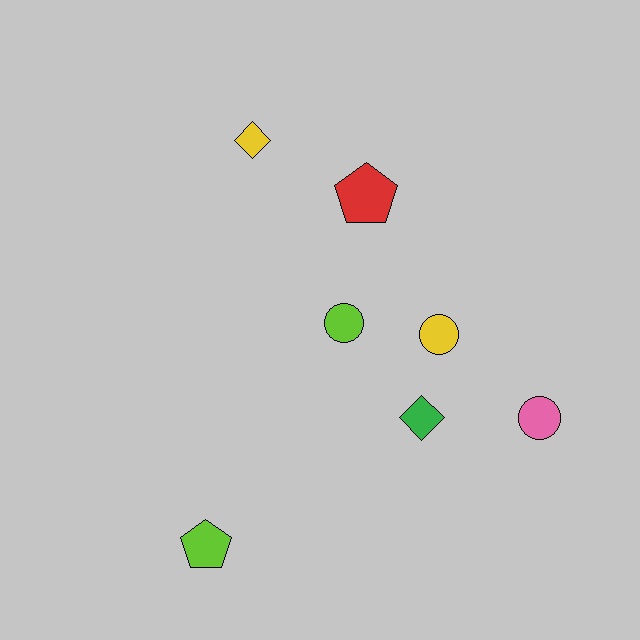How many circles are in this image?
There are 3 circles.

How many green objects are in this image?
There is 1 green object.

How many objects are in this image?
There are 7 objects.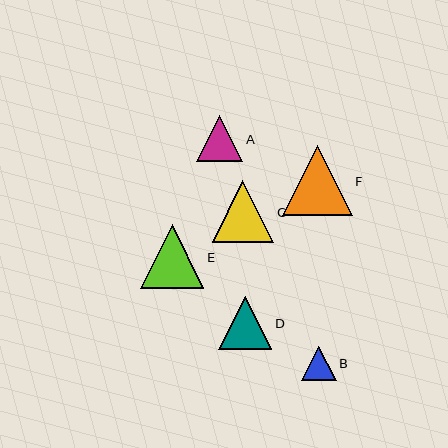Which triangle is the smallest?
Triangle B is the smallest with a size of approximately 34 pixels.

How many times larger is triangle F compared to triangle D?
Triangle F is approximately 1.3 times the size of triangle D.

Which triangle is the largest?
Triangle F is the largest with a size of approximately 69 pixels.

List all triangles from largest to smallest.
From largest to smallest: F, E, C, D, A, B.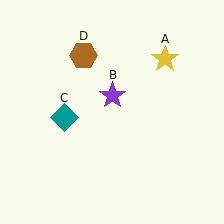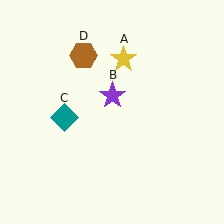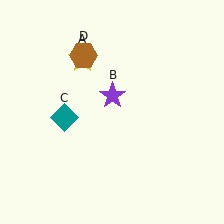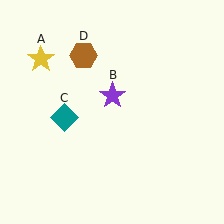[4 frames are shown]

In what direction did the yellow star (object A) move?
The yellow star (object A) moved left.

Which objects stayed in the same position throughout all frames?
Purple star (object B) and teal diamond (object C) and brown hexagon (object D) remained stationary.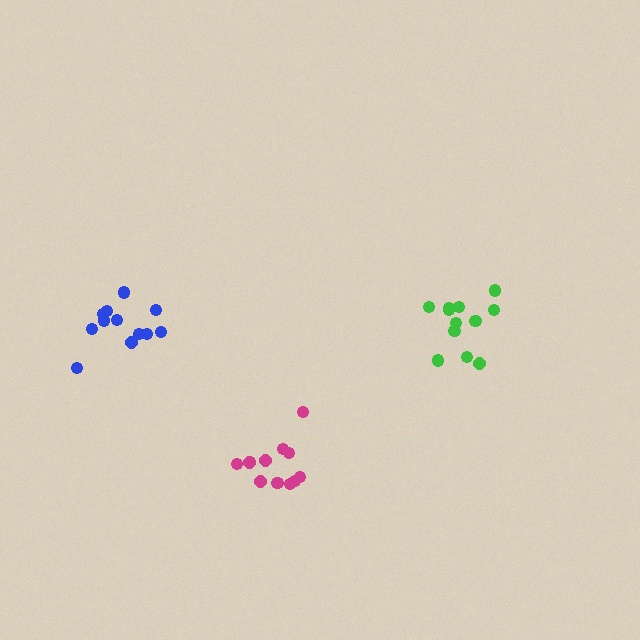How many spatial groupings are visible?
There are 3 spatial groupings.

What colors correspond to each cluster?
The clusters are colored: magenta, green, blue.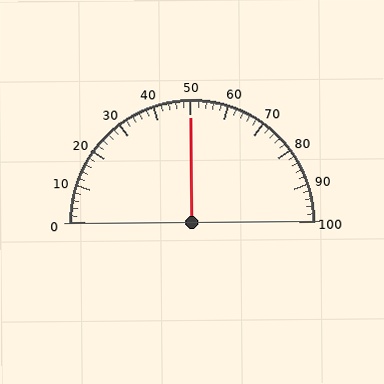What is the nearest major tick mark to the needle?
The nearest major tick mark is 50.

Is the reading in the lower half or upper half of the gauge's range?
The reading is in the upper half of the range (0 to 100).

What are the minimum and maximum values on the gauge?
The gauge ranges from 0 to 100.